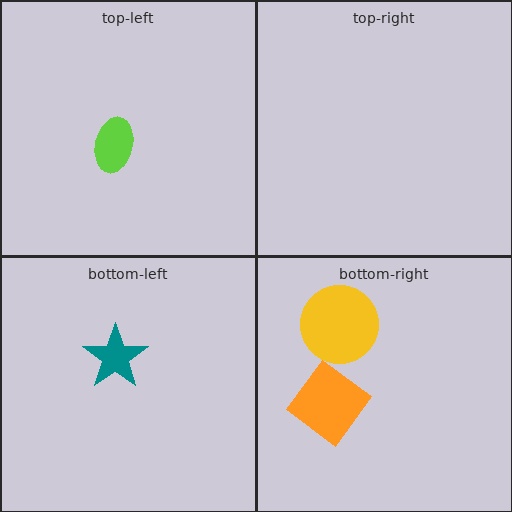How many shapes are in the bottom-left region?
1.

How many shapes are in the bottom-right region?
2.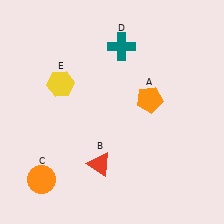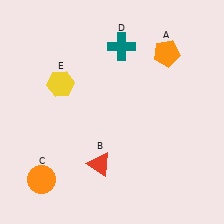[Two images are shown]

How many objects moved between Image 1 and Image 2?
1 object moved between the two images.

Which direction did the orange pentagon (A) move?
The orange pentagon (A) moved up.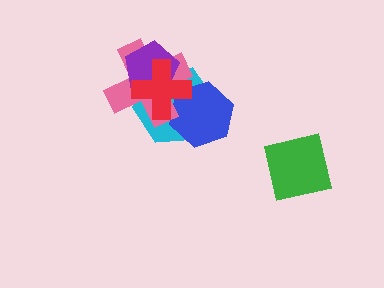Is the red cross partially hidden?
No, no other shape covers it.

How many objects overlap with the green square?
0 objects overlap with the green square.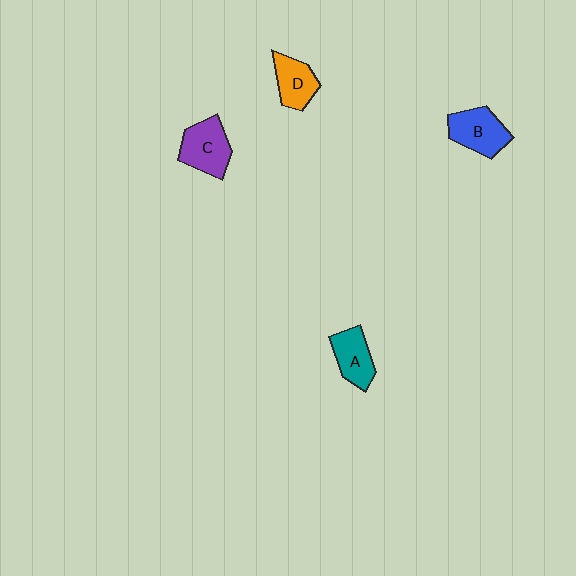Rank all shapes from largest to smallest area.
From largest to smallest: C (purple), B (blue), A (teal), D (orange).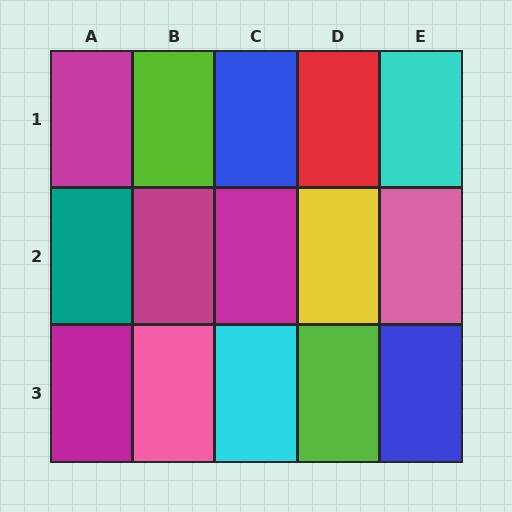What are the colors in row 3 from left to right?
Magenta, pink, cyan, lime, blue.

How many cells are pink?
2 cells are pink.